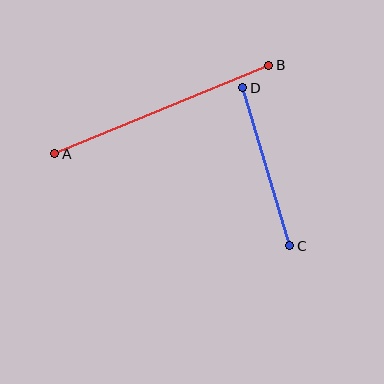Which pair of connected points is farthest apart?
Points A and B are farthest apart.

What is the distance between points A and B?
The distance is approximately 232 pixels.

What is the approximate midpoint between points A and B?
The midpoint is at approximately (162, 110) pixels.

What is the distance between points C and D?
The distance is approximately 165 pixels.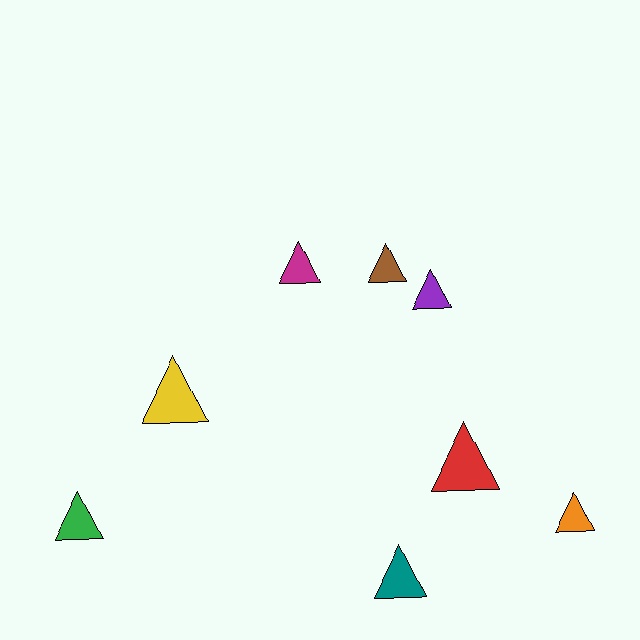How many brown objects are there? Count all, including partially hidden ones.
There is 1 brown object.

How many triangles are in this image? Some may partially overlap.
There are 8 triangles.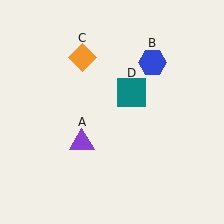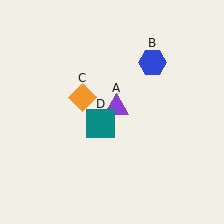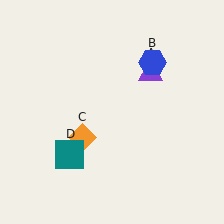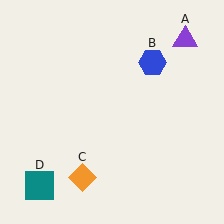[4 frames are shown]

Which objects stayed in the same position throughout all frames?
Blue hexagon (object B) remained stationary.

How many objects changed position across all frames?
3 objects changed position: purple triangle (object A), orange diamond (object C), teal square (object D).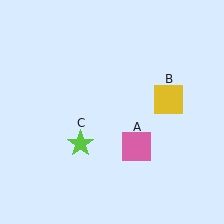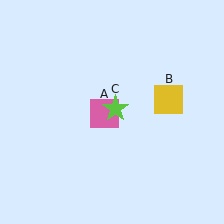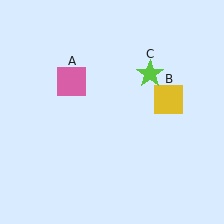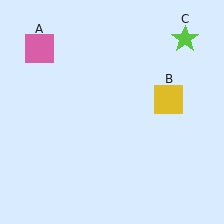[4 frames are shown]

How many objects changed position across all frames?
2 objects changed position: pink square (object A), lime star (object C).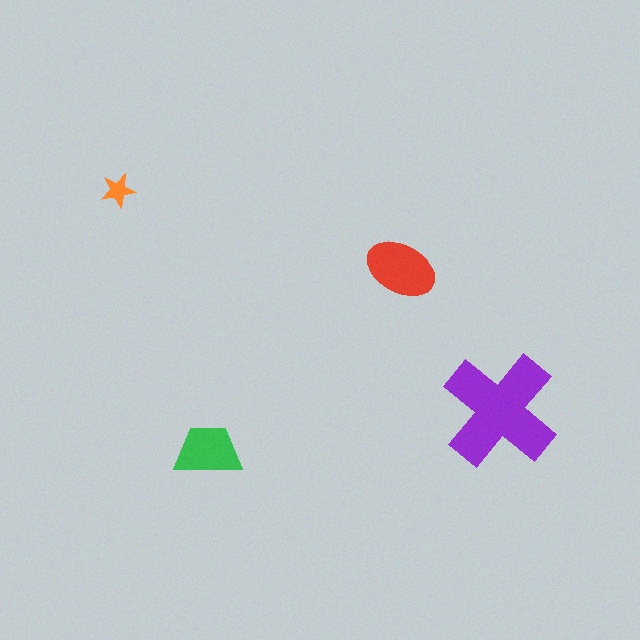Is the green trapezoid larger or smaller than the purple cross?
Smaller.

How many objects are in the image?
There are 4 objects in the image.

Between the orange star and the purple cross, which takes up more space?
The purple cross.